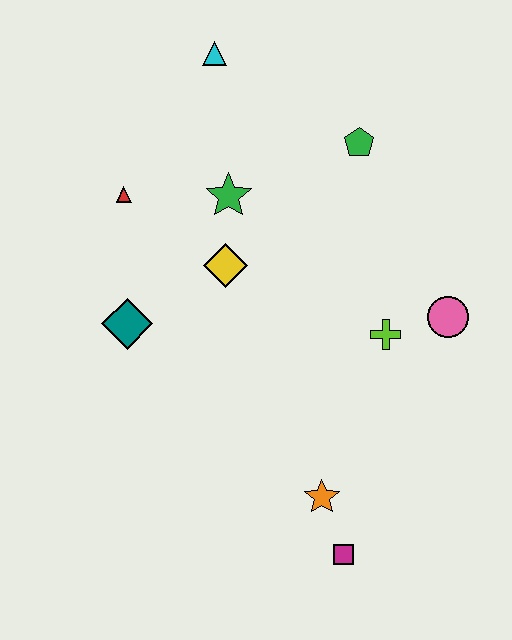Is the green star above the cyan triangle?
No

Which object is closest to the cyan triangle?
The green star is closest to the cyan triangle.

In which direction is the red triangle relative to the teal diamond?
The red triangle is above the teal diamond.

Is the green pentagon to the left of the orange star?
No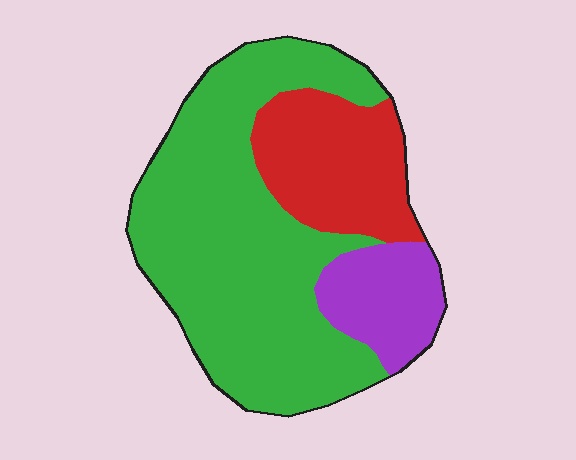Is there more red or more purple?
Red.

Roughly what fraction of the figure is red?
Red covers around 25% of the figure.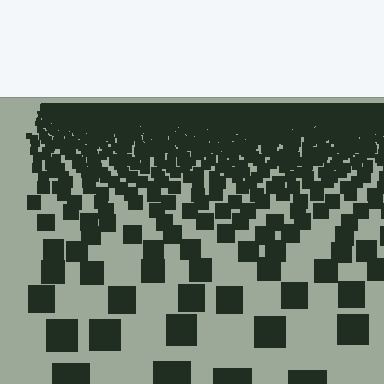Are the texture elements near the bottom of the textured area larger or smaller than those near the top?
Larger. Near the bottom, elements are closer to the viewer and appear at a bigger on-screen size.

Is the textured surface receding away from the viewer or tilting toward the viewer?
The surface is receding away from the viewer. Texture elements get smaller and denser toward the top.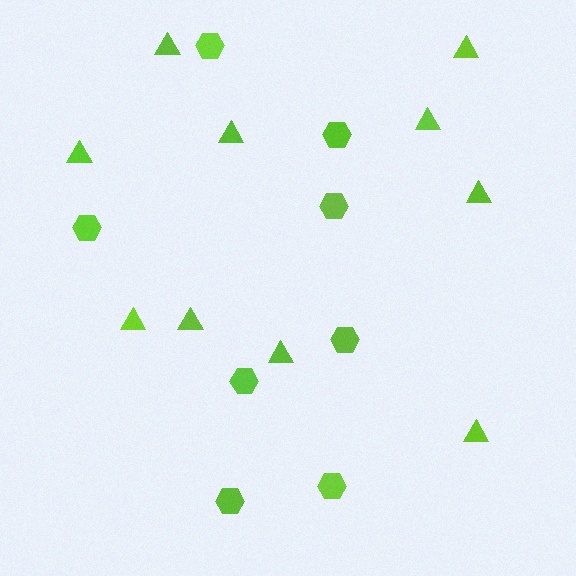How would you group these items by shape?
There are 2 groups: one group of triangles (10) and one group of hexagons (8).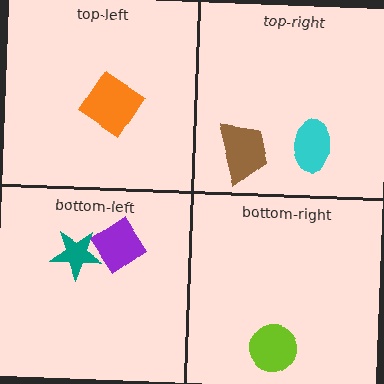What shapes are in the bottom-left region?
The teal star, the purple diamond.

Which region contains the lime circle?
The bottom-right region.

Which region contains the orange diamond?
The top-left region.